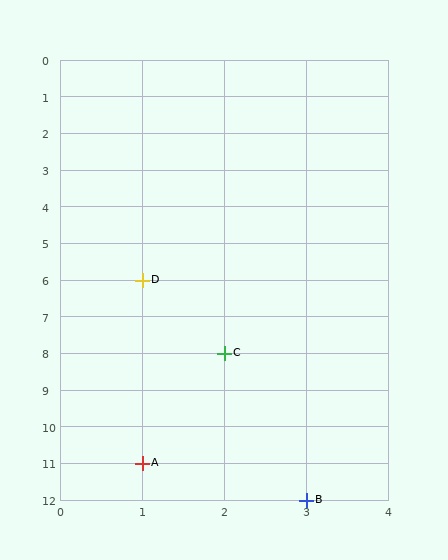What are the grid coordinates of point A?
Point A is at grid coordinates (1, 11).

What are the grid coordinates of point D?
Point D is at grid coordinates (1, 6).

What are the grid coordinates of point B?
Point B is at grid coordinates (3, 12).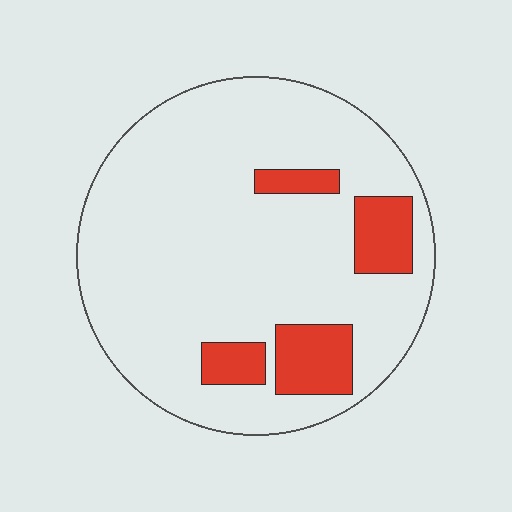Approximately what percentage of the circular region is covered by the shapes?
Approximately 15%.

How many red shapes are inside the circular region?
4.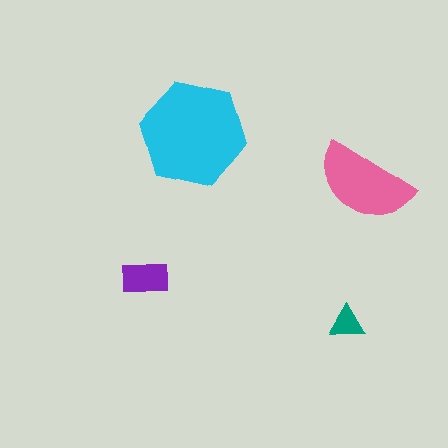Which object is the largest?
The cyan hexagon.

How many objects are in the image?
There are 4 objects in the image.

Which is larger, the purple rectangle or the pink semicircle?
The pink semicircle.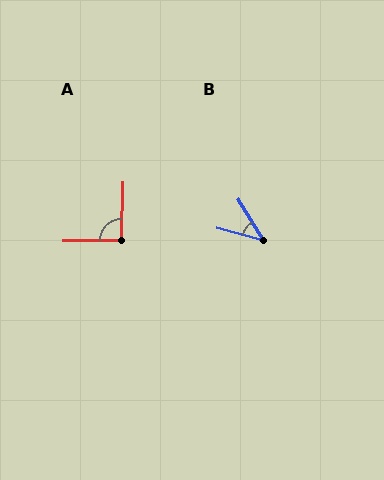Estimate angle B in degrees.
Approximately 44 degrees.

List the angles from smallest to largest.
B (44°), A (93°).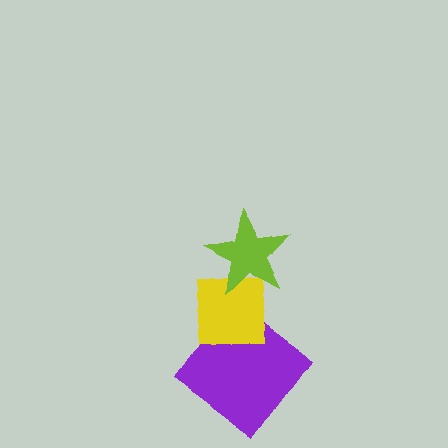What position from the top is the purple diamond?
The purple diamond is 3rd from the top.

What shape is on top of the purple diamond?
The yellow square is on top of the purple diamond.